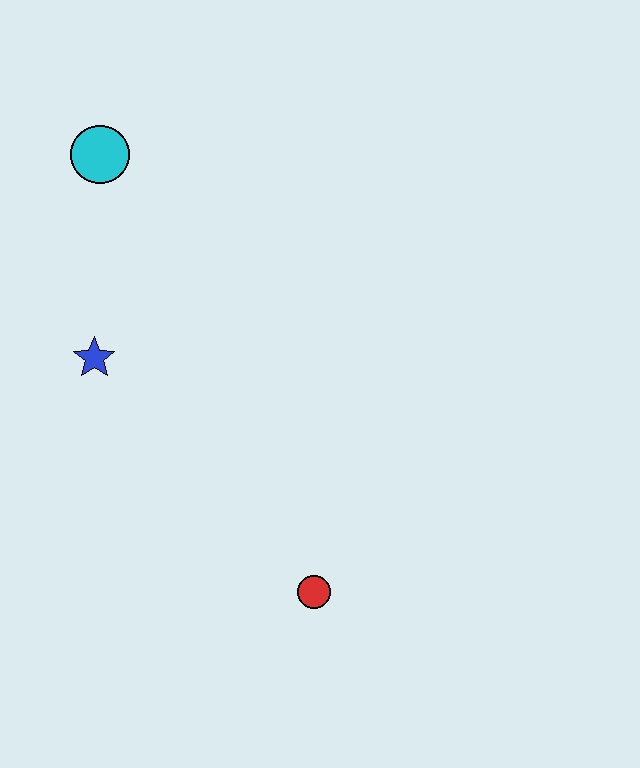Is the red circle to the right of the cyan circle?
Yes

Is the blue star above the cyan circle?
No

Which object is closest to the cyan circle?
The blue star is closest to the cyan circle.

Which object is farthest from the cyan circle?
The red circle is farthest from the cyan circle.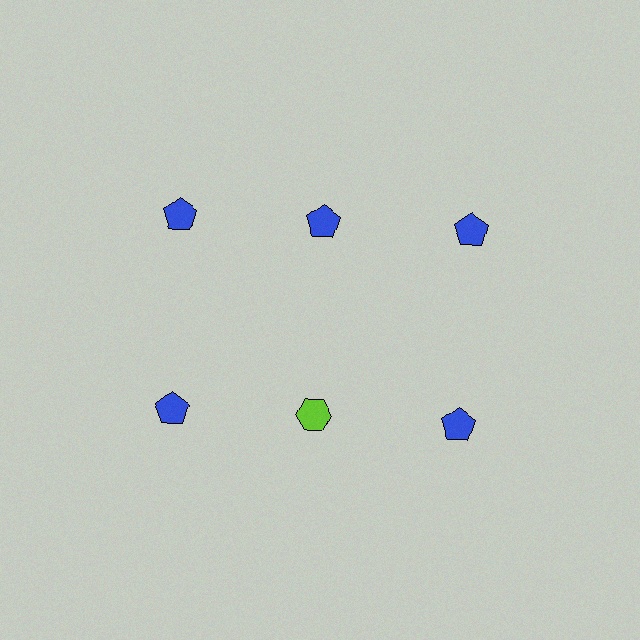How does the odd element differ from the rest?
It differs in both color (lime instead of blue) and shape (hexagon instead of pentagon).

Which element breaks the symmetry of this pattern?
The lime hexagon in the second row, second from left column breaks the symmetry. All other shapes are blue pentagons.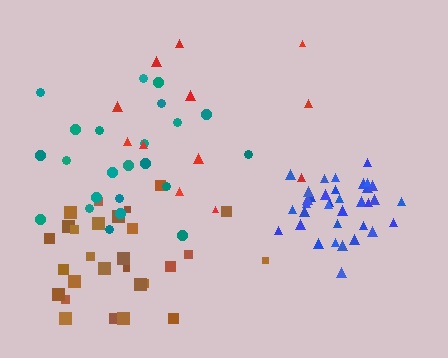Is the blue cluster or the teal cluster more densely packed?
Blue.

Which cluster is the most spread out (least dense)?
Red.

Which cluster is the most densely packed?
Blue.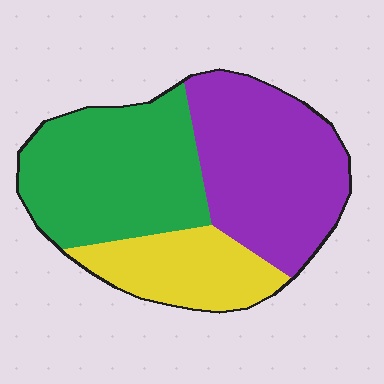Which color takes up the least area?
Yellow, at roughly 20%.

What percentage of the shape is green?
Green takes up about two fifths (2/5) of the shape.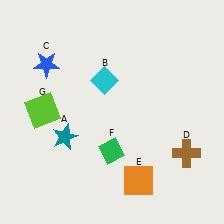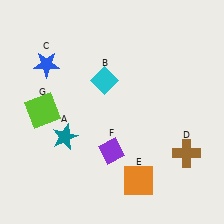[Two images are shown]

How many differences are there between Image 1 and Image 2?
There is 1 difference between the two images.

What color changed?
The diamond (F) changed from green in Image 1 to purple in Image 2.